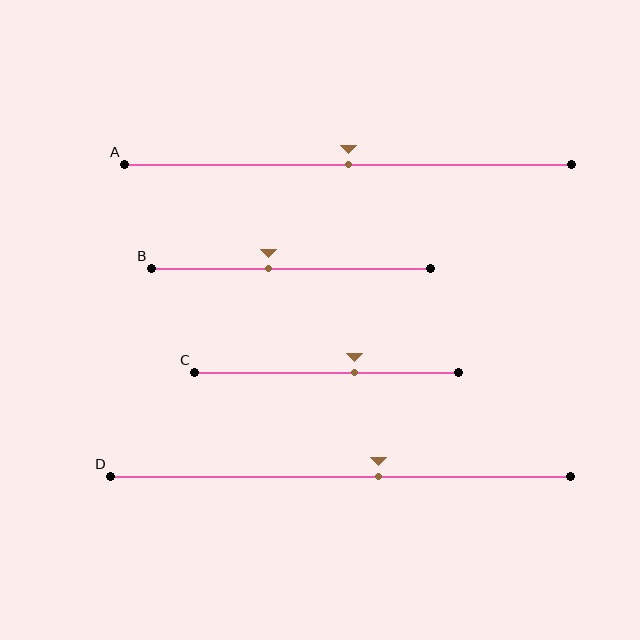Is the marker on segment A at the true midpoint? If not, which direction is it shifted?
Yes, the marker on segment A is at the true midpoint.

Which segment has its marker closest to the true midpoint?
Segment A has its marker closest to the true midpoint.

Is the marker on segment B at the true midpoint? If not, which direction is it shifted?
No, the marker on segment B is shifted to the left by about 8% of the segment length.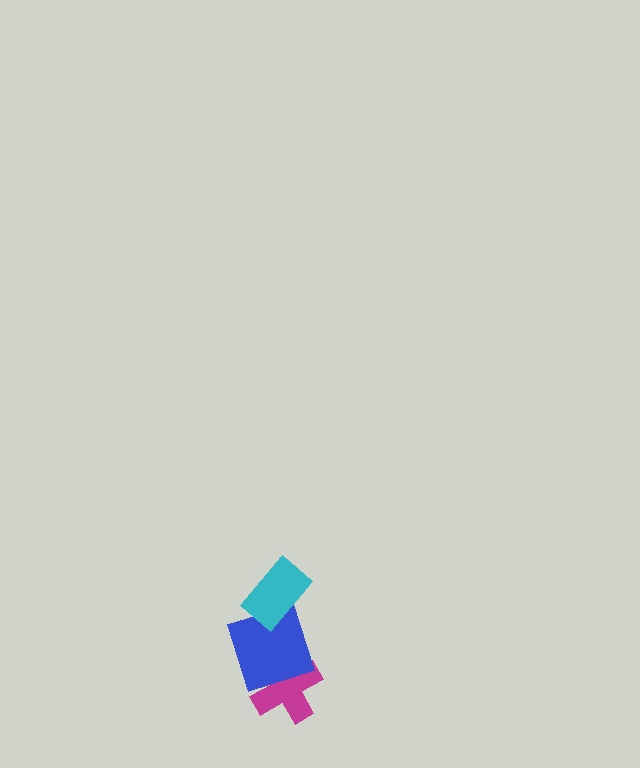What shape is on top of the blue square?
The cyan rectangle is on top of the blue square.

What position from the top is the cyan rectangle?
The cyan rectangle is 1st from the top.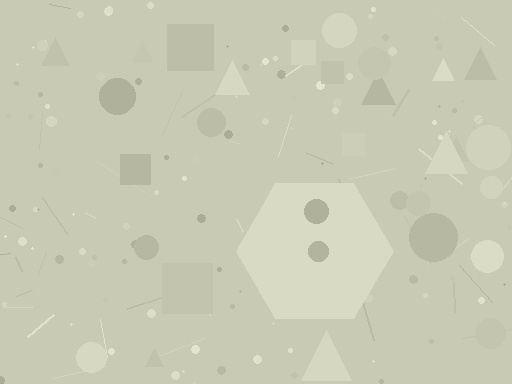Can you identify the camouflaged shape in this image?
The camouflaged shape is a hexagon.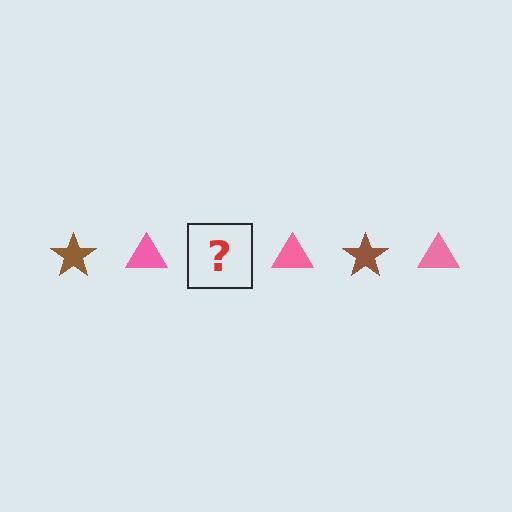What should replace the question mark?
The question mark should be replaced with a brown star.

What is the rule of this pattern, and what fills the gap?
The rule is that the pattern alternates between brown star and pink triangle. The gap should be filled with a brown star.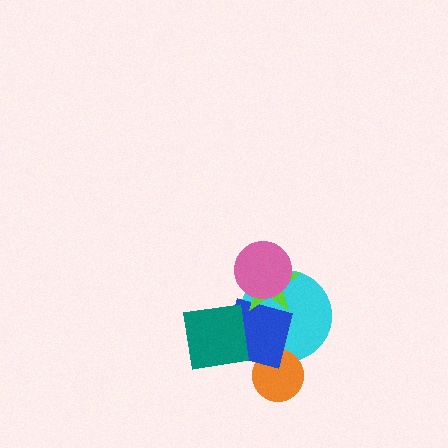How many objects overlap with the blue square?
4 objects overlap with the blue square.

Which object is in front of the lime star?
The pink circle is in front of the lime star.